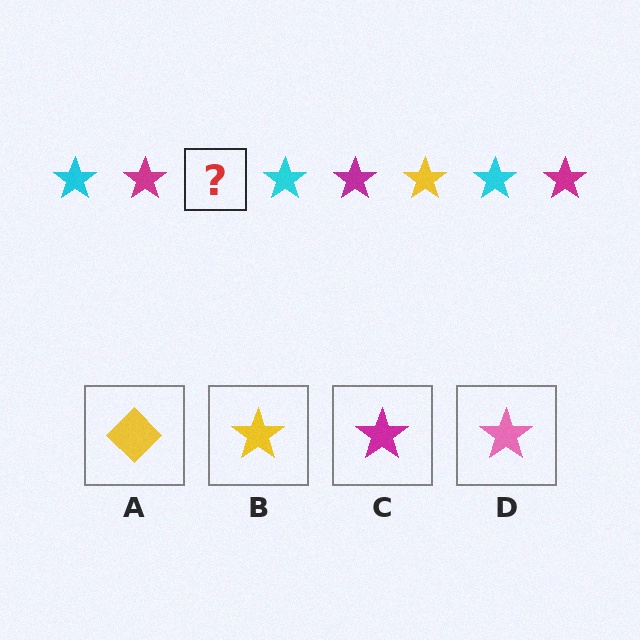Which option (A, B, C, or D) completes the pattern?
B.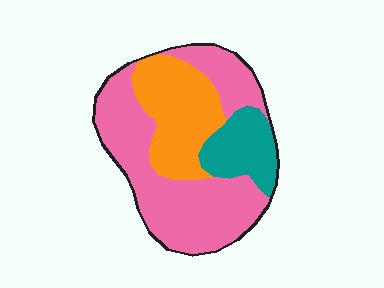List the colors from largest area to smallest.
From largest to smallest: pink, orange, teal.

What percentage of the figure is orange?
Orange takes up about one quarter (1/4) of the figure.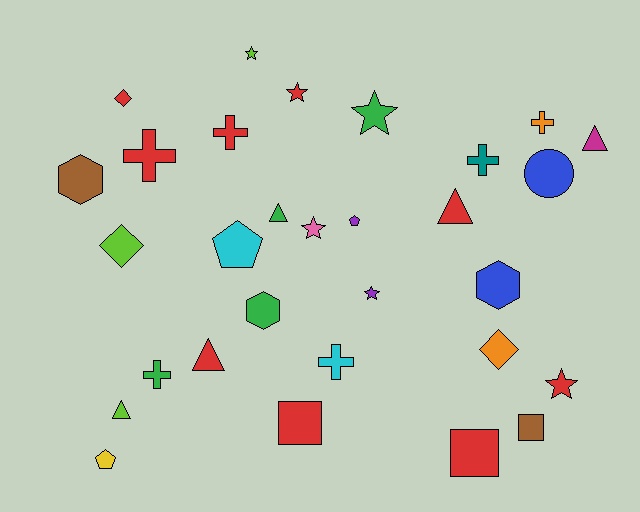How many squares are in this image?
There are 3 squares.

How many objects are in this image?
There are 30 objects.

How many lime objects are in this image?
There are 3 lime objects.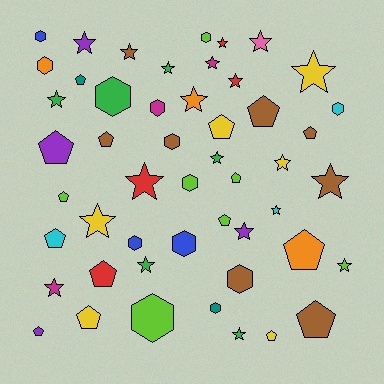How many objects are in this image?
There are 50 objects.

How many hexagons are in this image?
There are 13 hexagons.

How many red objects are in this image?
There are 4 red objects.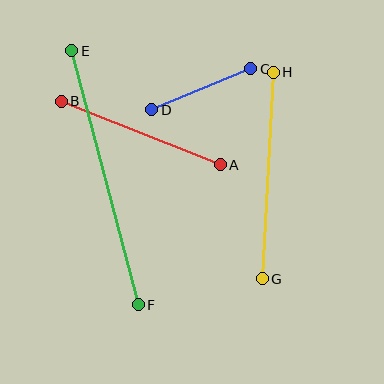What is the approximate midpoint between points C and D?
The midpoint is at approximately (201, 89) pixels.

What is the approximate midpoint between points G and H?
The midpoint is at approximately (268, 176) pixels.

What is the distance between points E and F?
The distance is approximately 263 pixels.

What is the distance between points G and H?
The distance is approximately 207 pixels.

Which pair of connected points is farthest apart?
Points E and F are farthest apart.